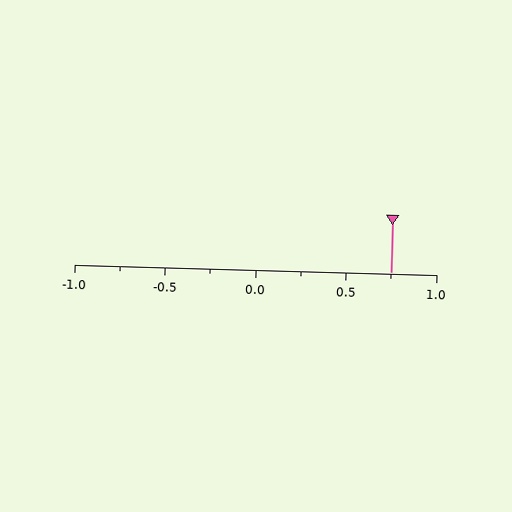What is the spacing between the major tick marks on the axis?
The major ticks are spaced 0.5 apart.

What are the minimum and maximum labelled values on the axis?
The axis runs from -1.0 to 1.0.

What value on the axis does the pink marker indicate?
The marker indicates approximately 0.75.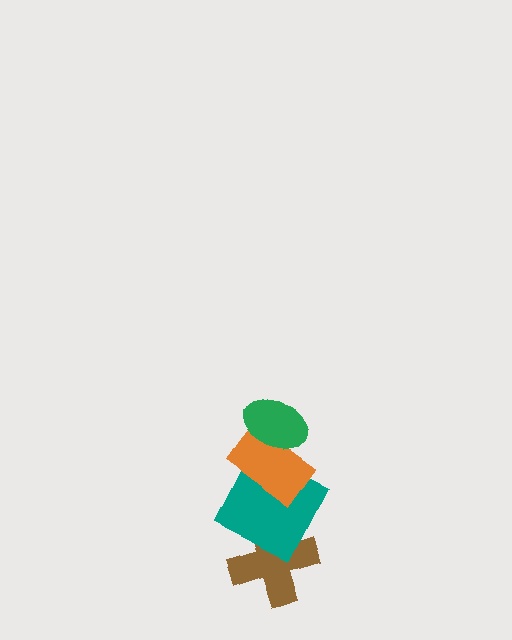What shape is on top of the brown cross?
The teal square is on top of the brown cross.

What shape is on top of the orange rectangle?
The green ellipse is on top of the orange rectangle.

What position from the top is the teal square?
The teal square is 3rd from the top.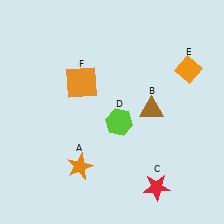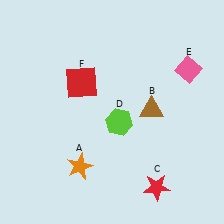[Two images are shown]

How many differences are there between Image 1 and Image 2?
There are 2 differences between the two images.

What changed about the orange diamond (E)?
In Image 1, E is orange. In Image 2, it changed to pink.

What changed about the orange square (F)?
In Image 1, F is orange. In Image 2, it changed to red.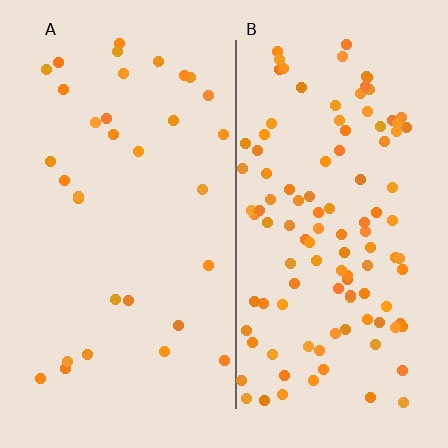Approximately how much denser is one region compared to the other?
Approximately 3.5× — region B over region A.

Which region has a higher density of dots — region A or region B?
B (the right).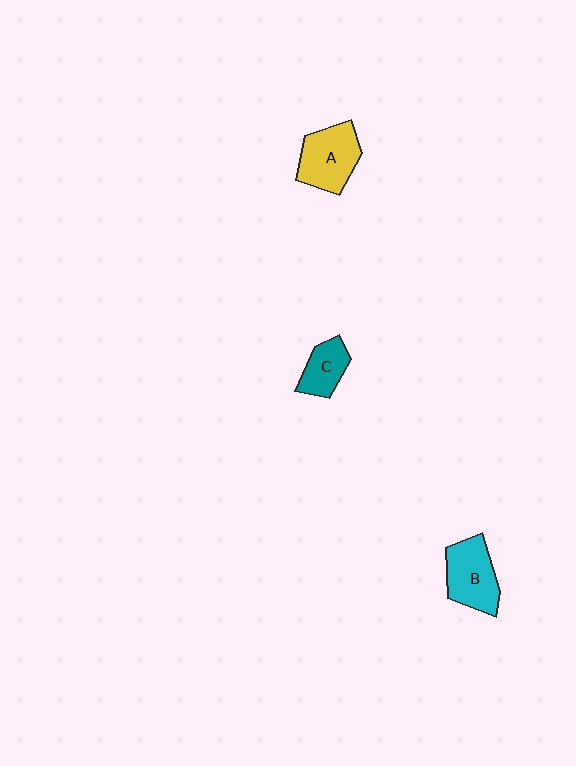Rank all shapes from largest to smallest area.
From largest to smallest: A (yellow), B (cyan), C (teal).